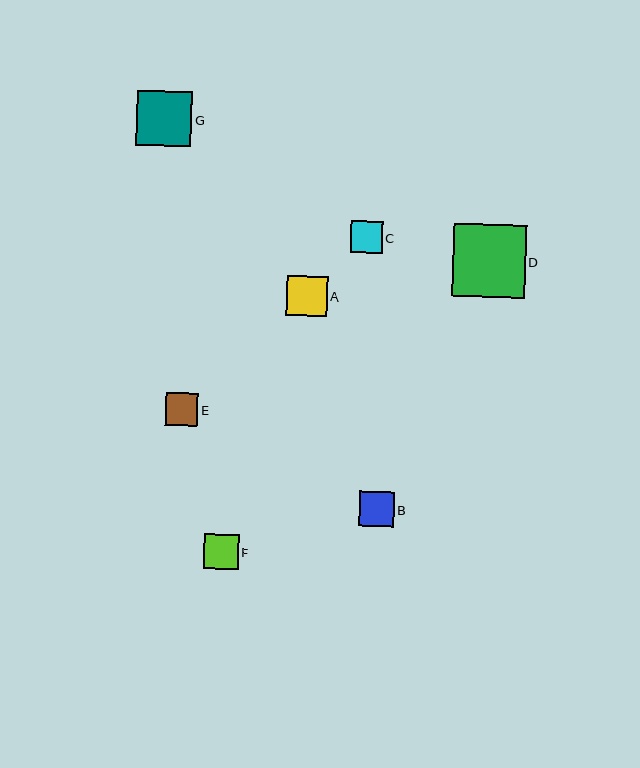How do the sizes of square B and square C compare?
Square B and square C are approximately the same size.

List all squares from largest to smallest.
From largest to smallest: D, G, A, F, B, E, C.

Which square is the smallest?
Square C is the smallest with a size of approximately 32 pixels.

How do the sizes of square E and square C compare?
Square E and square C are approximately the same size.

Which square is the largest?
Square D is the largest with a size of approximately 73 pixels.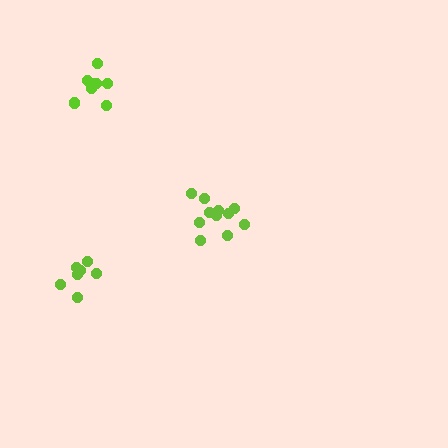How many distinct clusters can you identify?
There are 3 distinct clusters.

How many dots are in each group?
Group 1: 11 dots, Group 2: 9 dots, Group 3: 7 dots (27 total).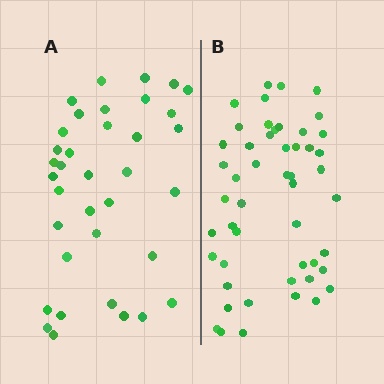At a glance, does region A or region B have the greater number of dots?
Region B (the right region) has more dots.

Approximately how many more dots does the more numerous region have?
Region B has approximately 15 more dots than region A.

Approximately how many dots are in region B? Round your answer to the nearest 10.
About 50 dots.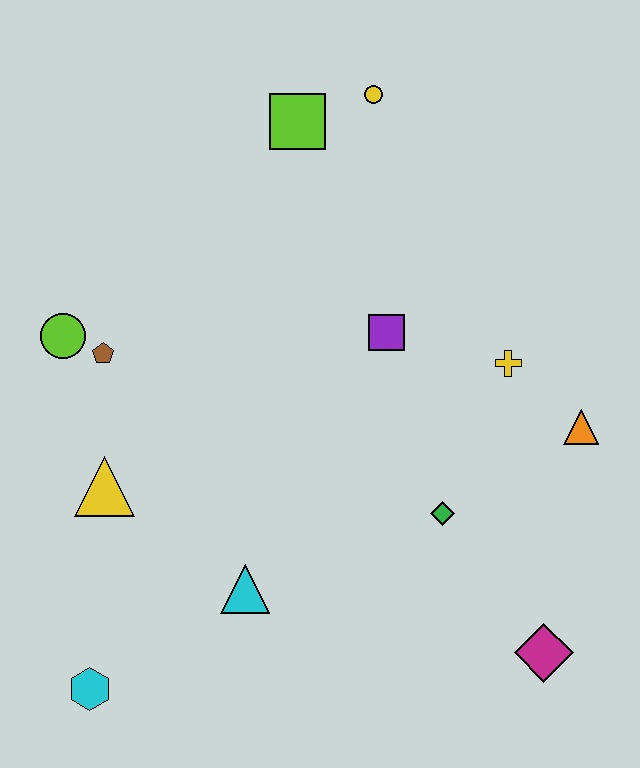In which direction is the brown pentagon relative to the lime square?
The brown pentagon is below the lime square.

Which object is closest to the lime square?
The yellow circle is closest to the lime square.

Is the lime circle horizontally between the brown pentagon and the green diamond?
No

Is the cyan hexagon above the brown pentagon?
No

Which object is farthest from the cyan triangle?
The yellow circle is farthest from the cyan triangle.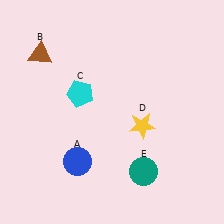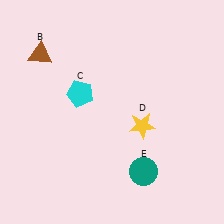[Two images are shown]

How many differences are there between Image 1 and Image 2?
There is 1 difference between the two images.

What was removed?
The blue circle (A) was removed in Image 2.